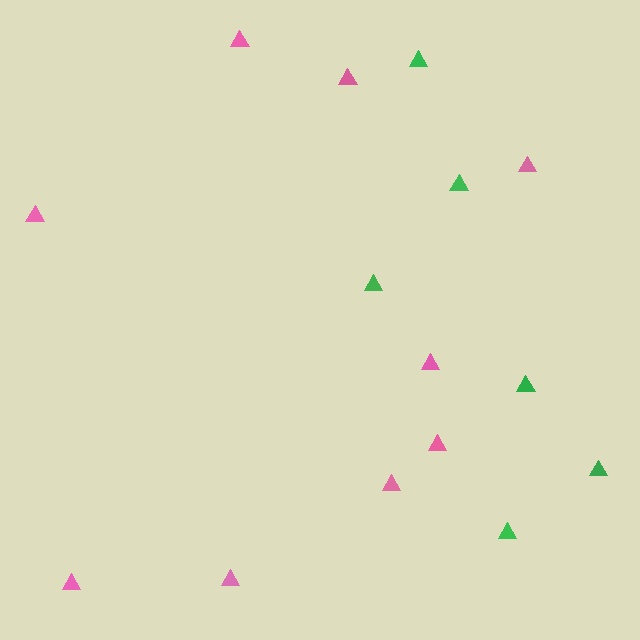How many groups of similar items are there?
There are 2 groups: one group of green triangles (6) and one group of pink triangles (9).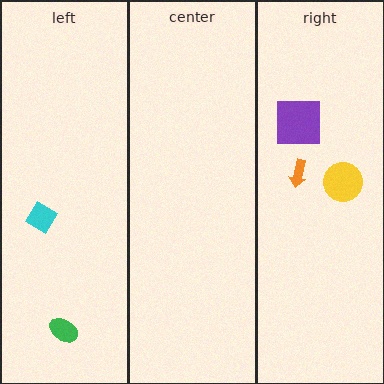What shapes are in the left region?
The cyan diamond, the green ellipse.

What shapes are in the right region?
The orange arrow, the yellow circle, the purple square.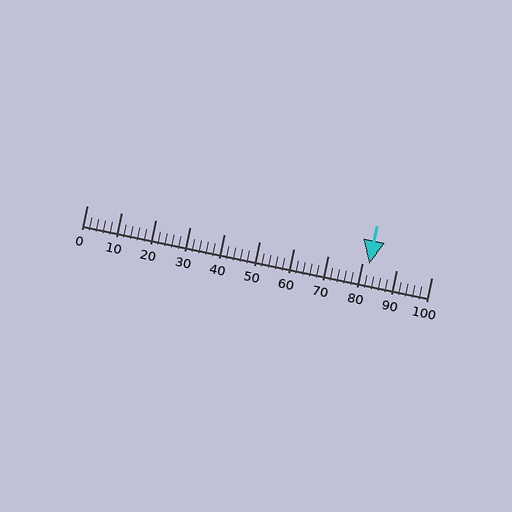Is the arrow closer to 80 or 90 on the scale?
The arrow is closer to 80.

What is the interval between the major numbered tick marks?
The major tick marks are spaced 10 units apart.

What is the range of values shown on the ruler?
The ruler shows values from 0 to 100.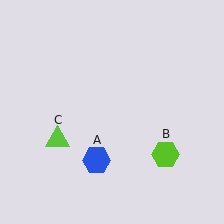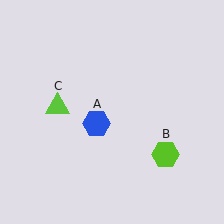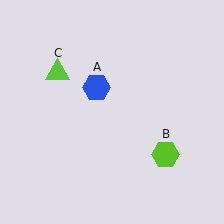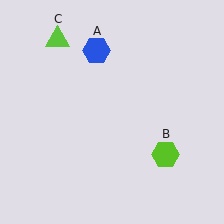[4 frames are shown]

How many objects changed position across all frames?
2 objects changed position: blue hexagon (object A), lime triangle (object C).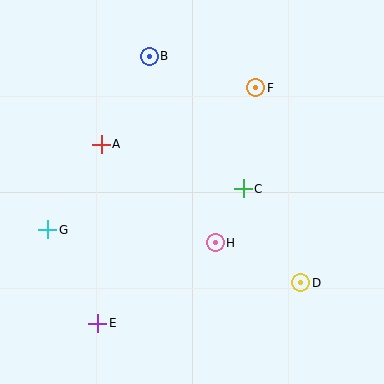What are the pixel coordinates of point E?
Point E is at (98, 323).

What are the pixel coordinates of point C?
Point C is at (243, 189).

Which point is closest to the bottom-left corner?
Point E is closest to the bottom-left corner.